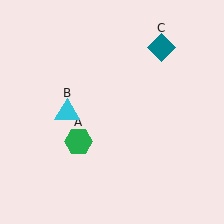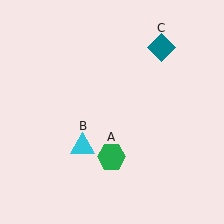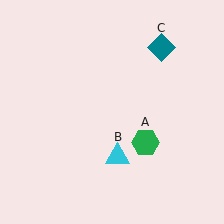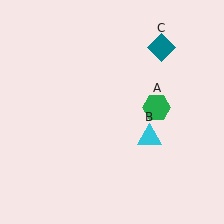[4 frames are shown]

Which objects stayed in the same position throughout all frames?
Teal diamond (object C) remained stationary.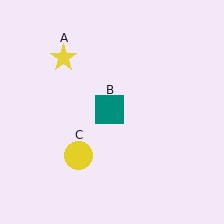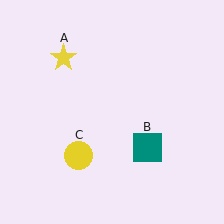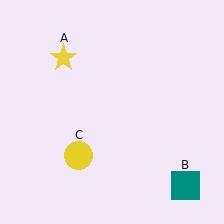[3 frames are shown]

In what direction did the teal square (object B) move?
The teal square (object B) moved down and to the right.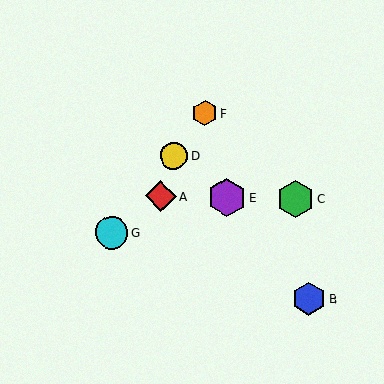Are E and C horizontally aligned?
Yes, both are at y≈198.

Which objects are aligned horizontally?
Objects A, C, E are aligned horizontally.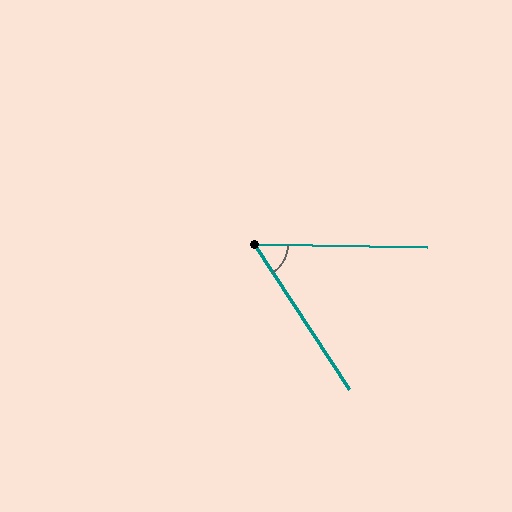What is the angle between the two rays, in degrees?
Approximately 56 degrees.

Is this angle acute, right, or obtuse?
It is acute.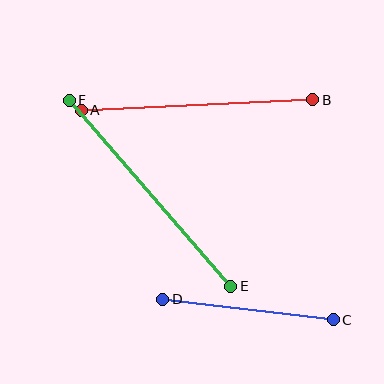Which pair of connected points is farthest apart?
Points E and F are farthest apart.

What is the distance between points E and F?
The distance is approximately 246 pixels.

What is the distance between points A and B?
The distance is approximately 232 pixels.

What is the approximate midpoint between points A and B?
The midpoint is at approximately (197, 105) pixels.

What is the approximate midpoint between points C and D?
The midpoint is at approximately (248, 310) pixels.